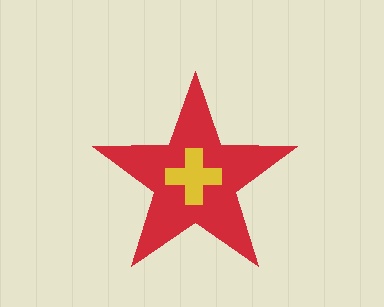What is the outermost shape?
The red star.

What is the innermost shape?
The yellow cross.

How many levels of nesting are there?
2.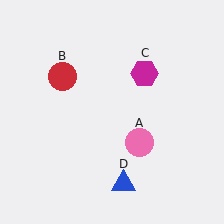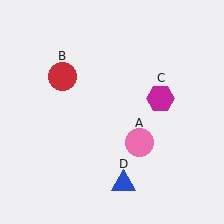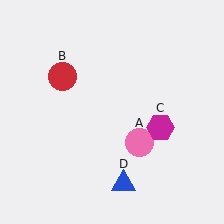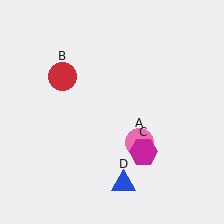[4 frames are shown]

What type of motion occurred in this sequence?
The magenta hexagon (object C) rotated clockwise around the center of the scene.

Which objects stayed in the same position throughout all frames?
Pink circle (object A) and red circle (object B) and blue triangle (object D) remained stationary.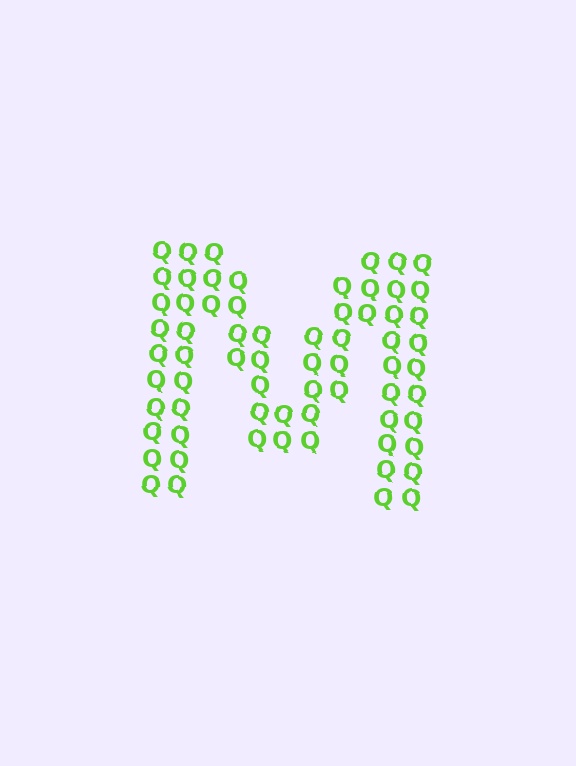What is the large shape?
The large shape is the letter M.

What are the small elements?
The small elements are letter Q's.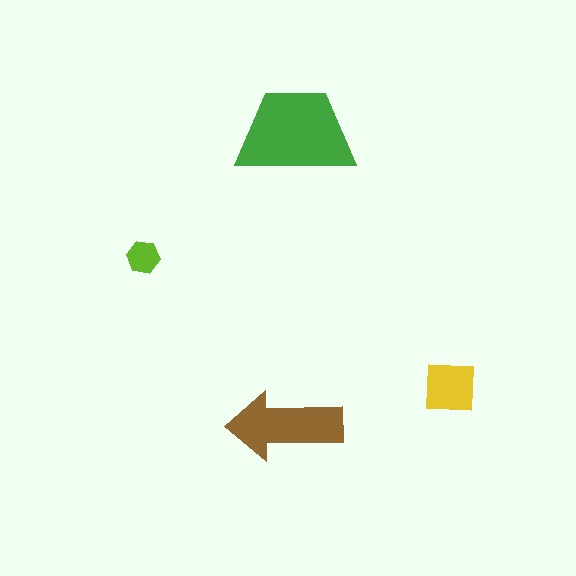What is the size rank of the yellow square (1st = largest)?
3rd.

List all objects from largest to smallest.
The green trapezoid, the brown arrow, the yellow square, the lime hexagon.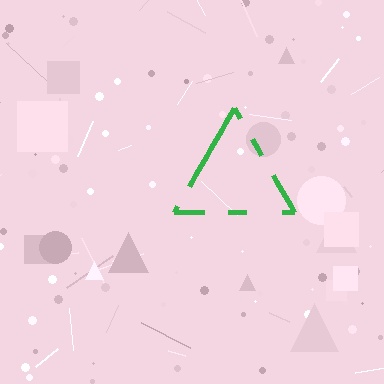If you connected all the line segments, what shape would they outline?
They would outline a triangle.